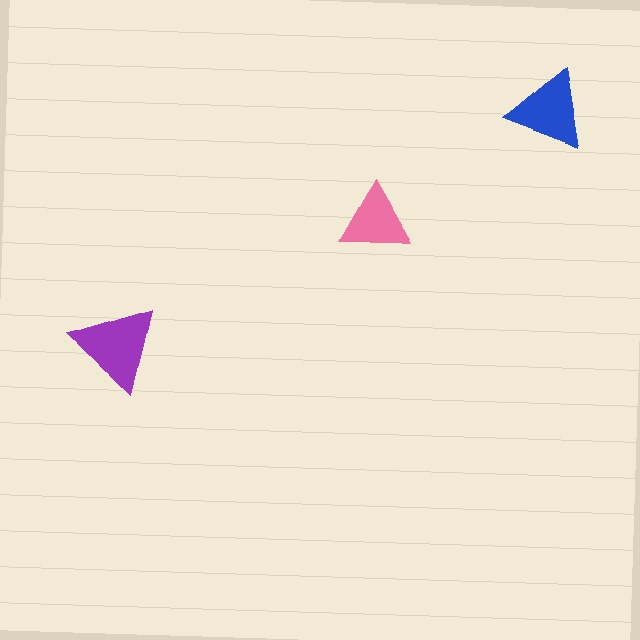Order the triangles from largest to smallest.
the purple one, the blue one, the pink one.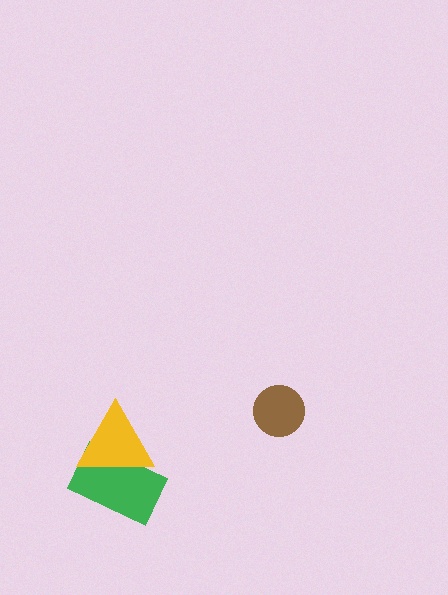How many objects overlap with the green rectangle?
1 object overlaps with the green rectangle.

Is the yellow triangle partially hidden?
No, no other shape covers it.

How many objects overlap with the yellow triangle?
1 object overlaps with the yellow triangle.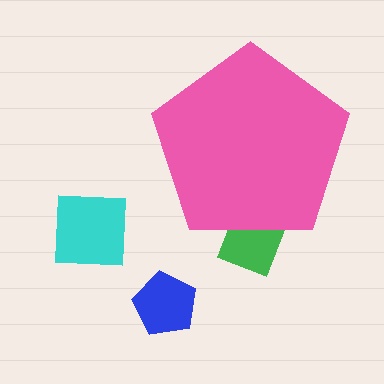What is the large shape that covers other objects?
A pink pentagon.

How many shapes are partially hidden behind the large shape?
1 shape is partially hidden.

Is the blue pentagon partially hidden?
No, the blue pentagon is fully visible.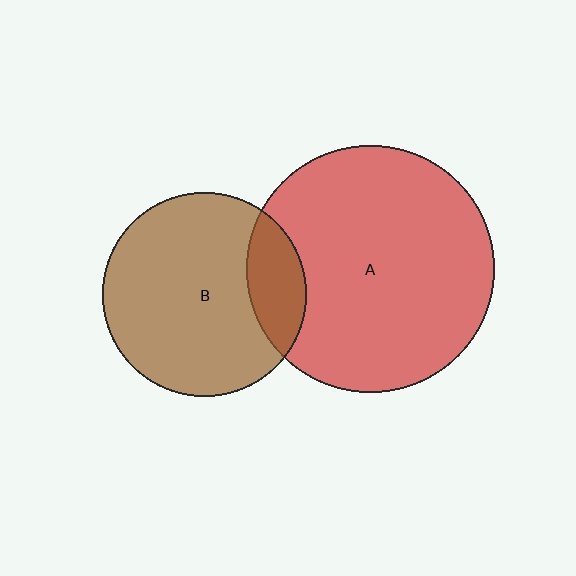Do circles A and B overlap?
Yes.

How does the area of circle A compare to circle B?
Approximately 1.5 times.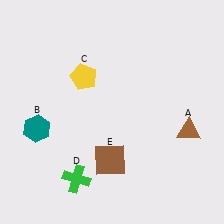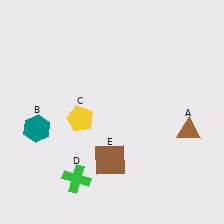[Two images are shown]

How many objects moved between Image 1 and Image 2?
1 object moved between the two images.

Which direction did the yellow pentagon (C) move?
The yellow pentagon (C) moved down.